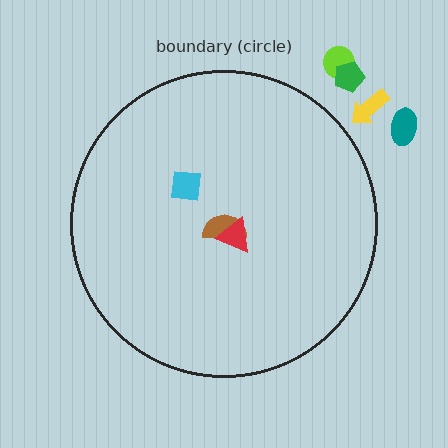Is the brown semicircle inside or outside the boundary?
Inside.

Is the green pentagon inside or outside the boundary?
Outside.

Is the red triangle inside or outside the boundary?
Inside.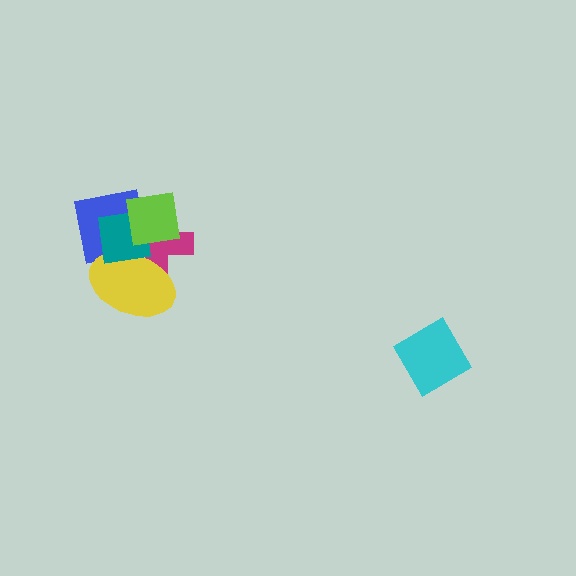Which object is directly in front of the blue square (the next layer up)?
The yellow ellipse is directly in front of the blue square.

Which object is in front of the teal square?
The lime square is in front of the teal square.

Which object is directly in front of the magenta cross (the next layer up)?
The blue square is directly in front of the magenta cross.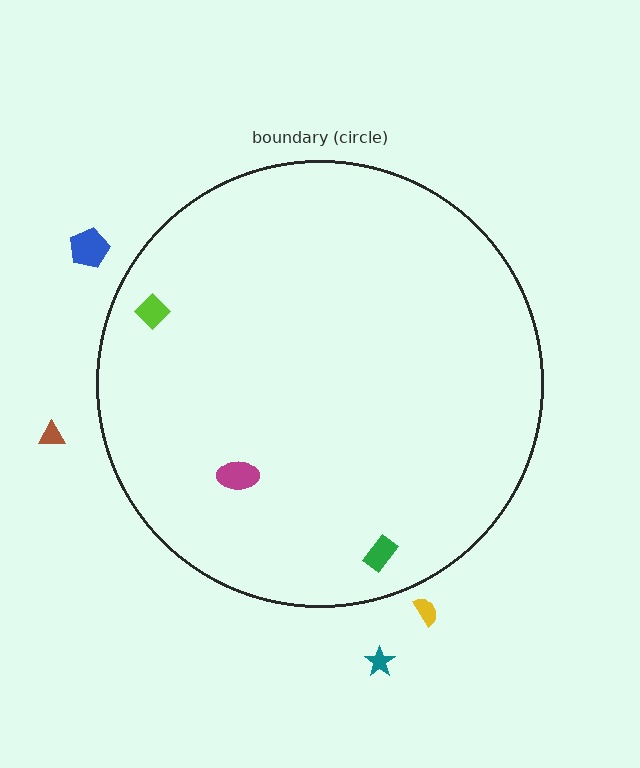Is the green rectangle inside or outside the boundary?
Inside.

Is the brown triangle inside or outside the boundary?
Outside.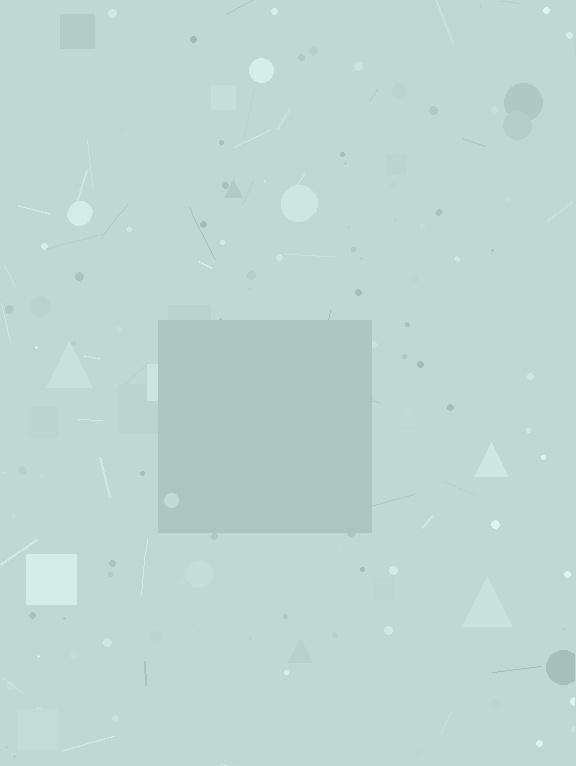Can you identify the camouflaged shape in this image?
The camouflaged shape is a square.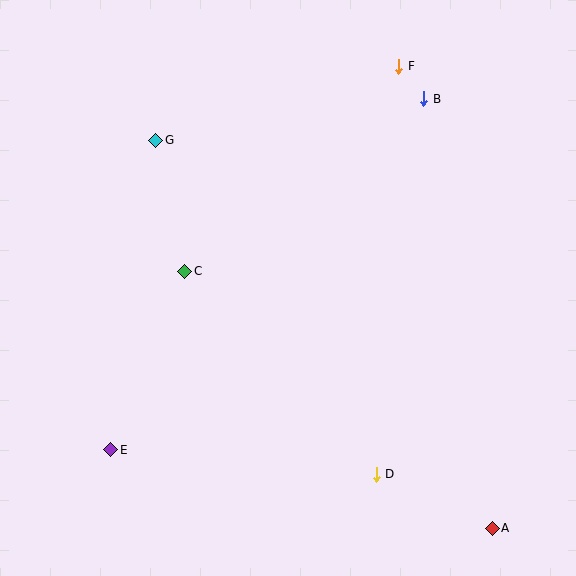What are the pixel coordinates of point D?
Point D is at (376, 474).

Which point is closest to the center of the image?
Point C at (185, 271) is closest to the center.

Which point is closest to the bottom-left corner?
Point E is closest to the bottom-left corner.